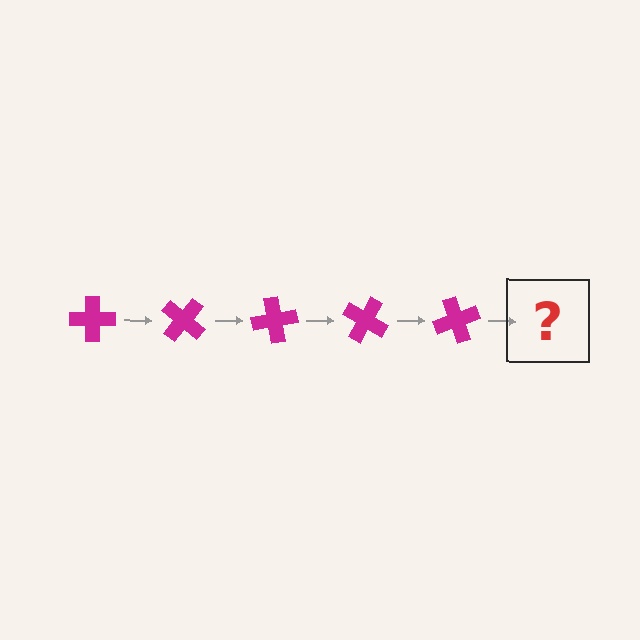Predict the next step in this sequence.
The next step is a magenta cross rotated 200 degrees.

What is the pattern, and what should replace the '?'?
The pattern is that the cross rotates 40 degrees each step. The '?' should be a magenta cross rotated 200 degrees.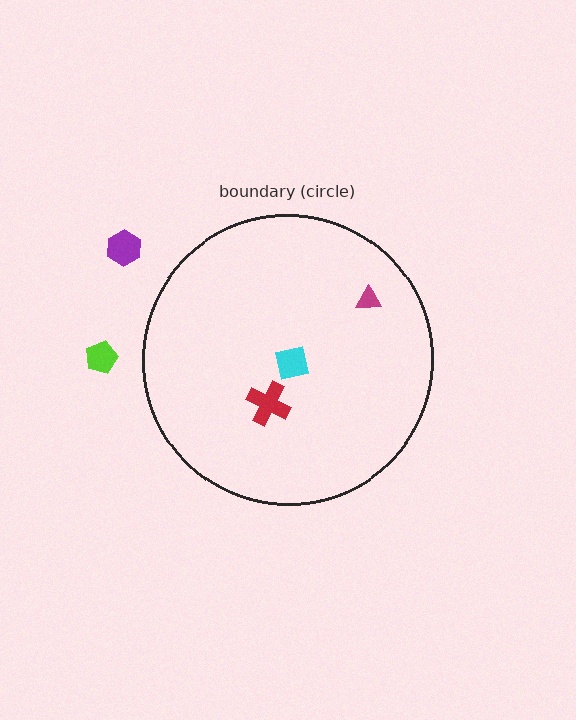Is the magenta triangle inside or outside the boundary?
Inside.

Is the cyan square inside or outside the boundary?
Inside.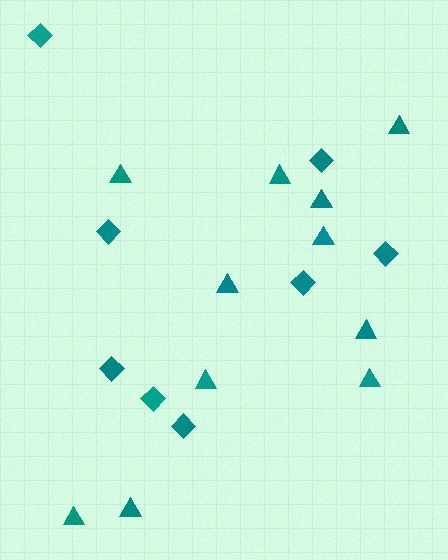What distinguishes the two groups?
There are 2 groups: one group of triangles (11) and one group of diamonds (8).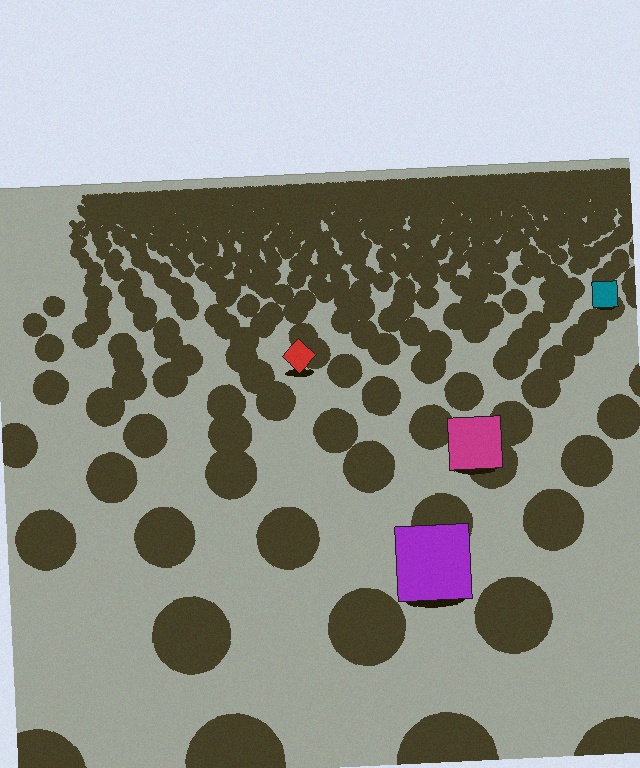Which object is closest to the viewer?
The purple square is closest. The texture marks near it are larger and more spread out.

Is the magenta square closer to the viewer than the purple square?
No. The purple square is closer — you can tell from the texture gradient: the ground texture is coarser near it.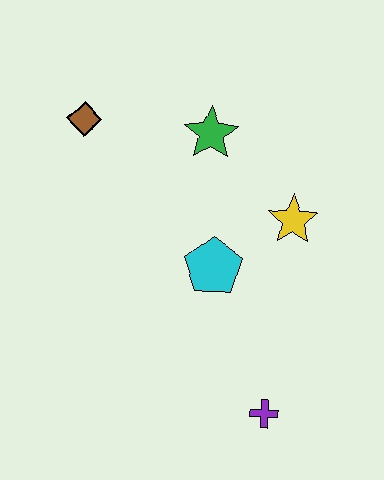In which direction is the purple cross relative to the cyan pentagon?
The purple cross is below the cyan pentagon.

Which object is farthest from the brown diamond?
The purple cross is farthest from the brown diamond.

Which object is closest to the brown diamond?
The green star is closest to the brown diamond.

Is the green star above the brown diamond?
No